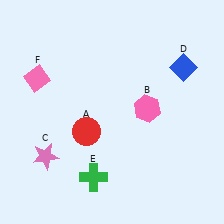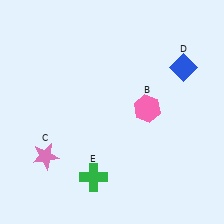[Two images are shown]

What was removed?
The red circle (A), the pink diamond (F) were removed in Image 2.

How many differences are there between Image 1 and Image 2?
There are 2 differences between the two images.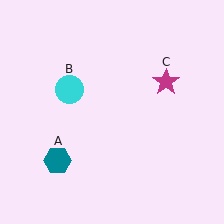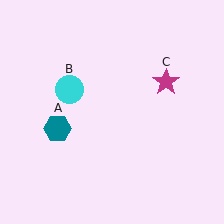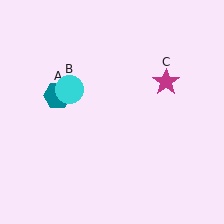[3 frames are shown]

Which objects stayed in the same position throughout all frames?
Cyan circle (object B) and magenta star (object C) remained stationary.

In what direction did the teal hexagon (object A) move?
The teal hexagon (object A) moved up.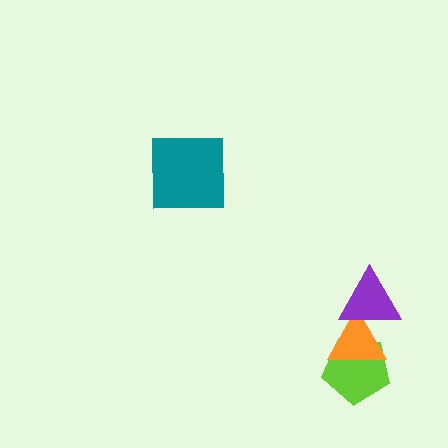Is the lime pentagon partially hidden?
Yes, it is partially covered by another shape.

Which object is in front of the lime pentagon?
The orange triangle is in front of the lime pentagon.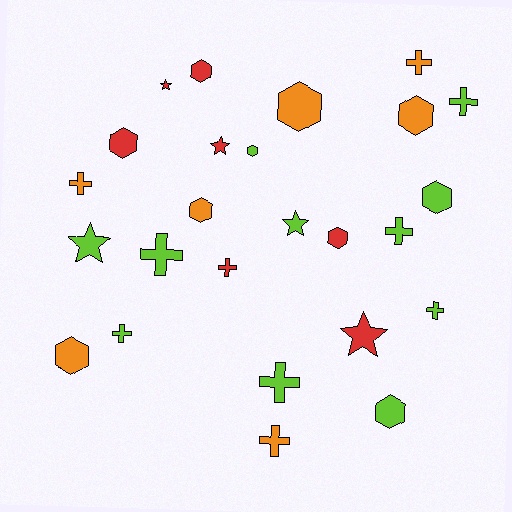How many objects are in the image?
There are 25 objects.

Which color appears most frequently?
Lime, with 11 objects.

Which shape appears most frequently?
Cross, with 10 objects.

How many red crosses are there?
There is 1 red cross.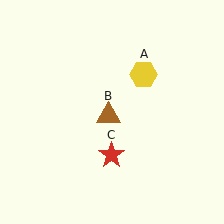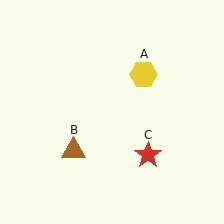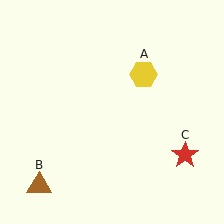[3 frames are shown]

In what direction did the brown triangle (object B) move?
The brown triangle (object B) moved down and to the left.